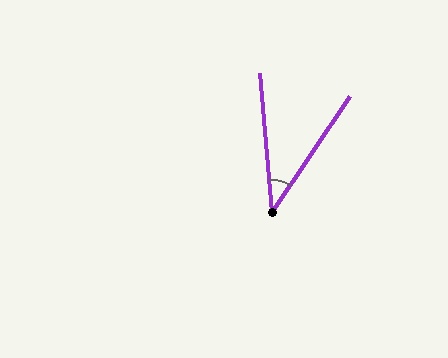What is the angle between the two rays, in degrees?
Approximately 39 degrees.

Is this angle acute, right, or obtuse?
It is acute.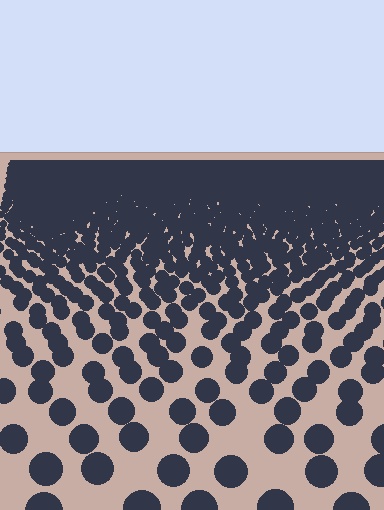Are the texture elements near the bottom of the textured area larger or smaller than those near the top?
Larger. Near the bottom, elements are closer to the viewer and appear at a bigger on-screen size.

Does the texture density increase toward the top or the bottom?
Density increases toward the top.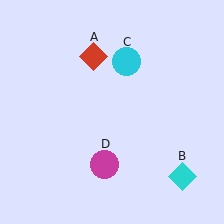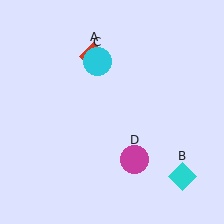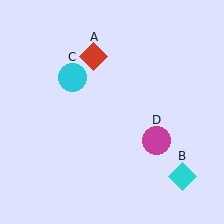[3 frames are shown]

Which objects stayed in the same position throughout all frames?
Red diamond (object A) and cyan diamond (object B) remained stationary.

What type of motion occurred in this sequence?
The cyan circle (object C), magenta circle (object D) rotated counterclockwise around the center of the scene.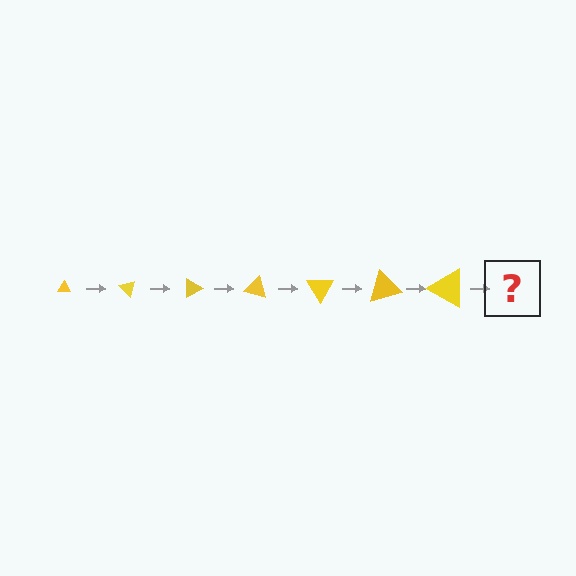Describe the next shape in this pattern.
It should be a triangle, larger than the previous one and rotated 315 degrees from the start.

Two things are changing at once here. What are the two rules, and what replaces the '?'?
The two rules are that the triangle grows larger each step and it rotates 45 degrees each step. The '?' should be a triangle, larger than the previous one and rotated 315 degrees from the start.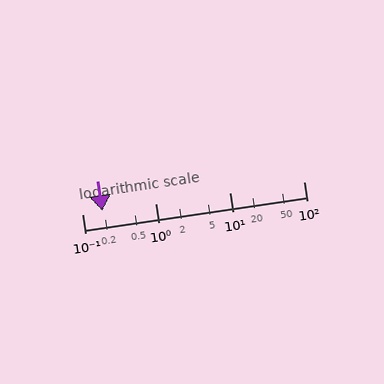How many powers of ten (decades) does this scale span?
The scale spans 3 decades, from 0.1 to 100.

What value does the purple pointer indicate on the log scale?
The pointer indicates approximately 0.19.